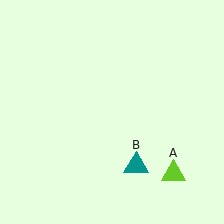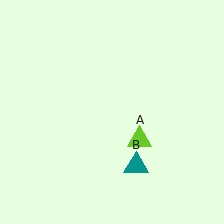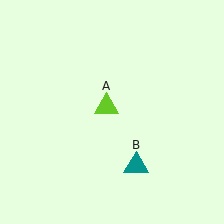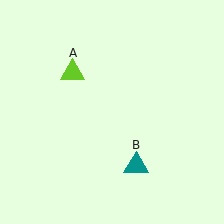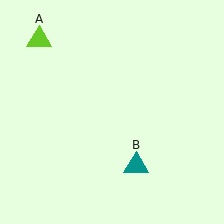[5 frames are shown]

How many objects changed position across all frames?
1 object changed position: lime triangle (object A).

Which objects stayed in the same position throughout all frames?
Teal triangle (object B) remained stationary.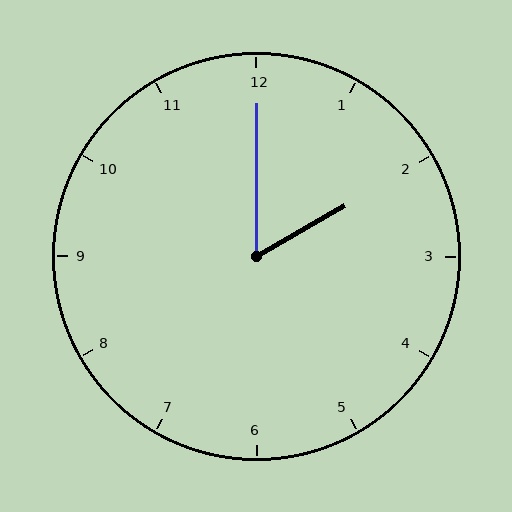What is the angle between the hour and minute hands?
Approximately 60 degrees.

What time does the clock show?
2:00.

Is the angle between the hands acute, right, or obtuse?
It is acute.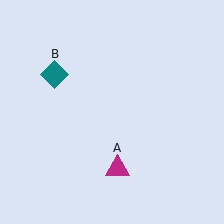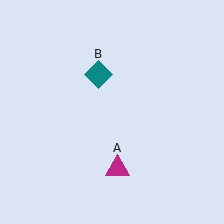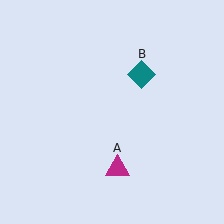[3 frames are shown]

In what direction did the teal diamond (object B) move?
The teal diamond (object B) moved right.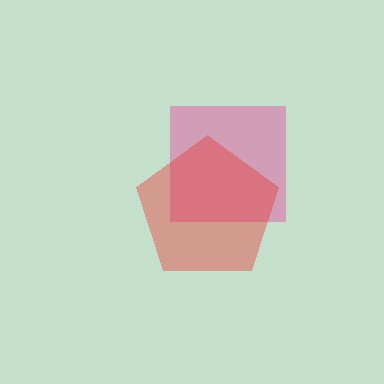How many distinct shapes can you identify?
There are 2 distinct shapes: a pink square, a red pentagon.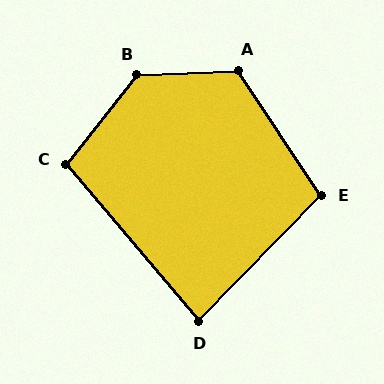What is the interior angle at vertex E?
Approximately 102 degrees (obtuse).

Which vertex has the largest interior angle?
B, at approximately 130 degrees.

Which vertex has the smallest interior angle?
D, at approximately 85 degrees.